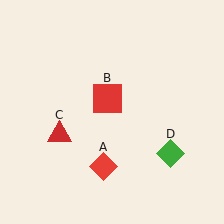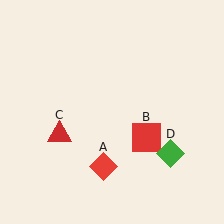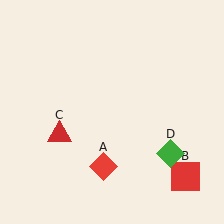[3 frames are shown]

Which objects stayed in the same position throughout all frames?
Red diamond (object A) and red triangle (object C) and green diamond (object D) remained stationary.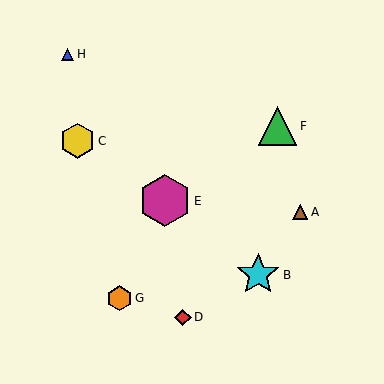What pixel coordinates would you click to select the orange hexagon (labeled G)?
Click at (119, 298) to select the orange hexagon G.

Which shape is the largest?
The magenta hexagon (labeled E) is the largest.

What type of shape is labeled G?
Shape G is an orange hexagon.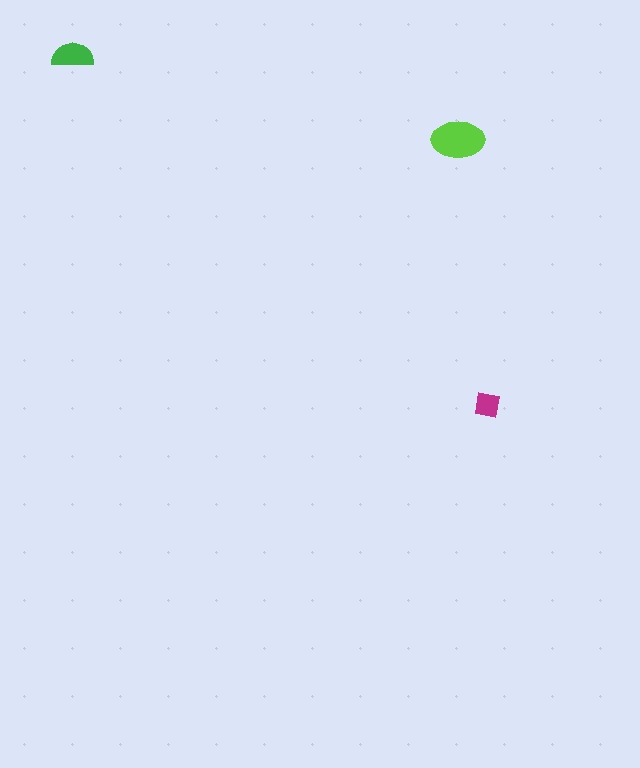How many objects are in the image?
There are 3 objects in the image.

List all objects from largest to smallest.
The lime ellipse, the green semicircle, the magenta square.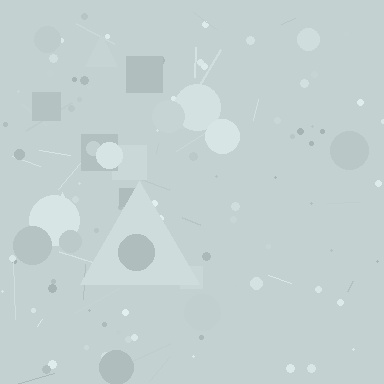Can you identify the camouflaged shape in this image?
The camouflaged shape is a triangle.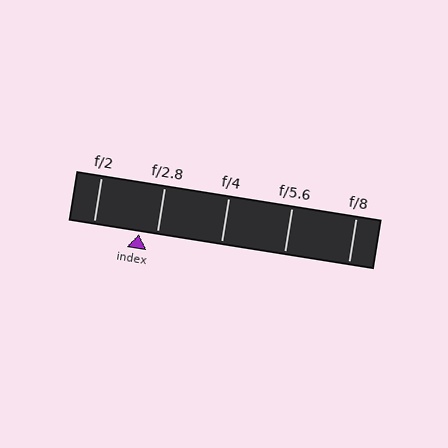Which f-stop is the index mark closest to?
The index mark is closest to f/2.8.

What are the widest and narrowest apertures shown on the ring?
The widest aperture shown is f/2 and the narrowest is f/8.